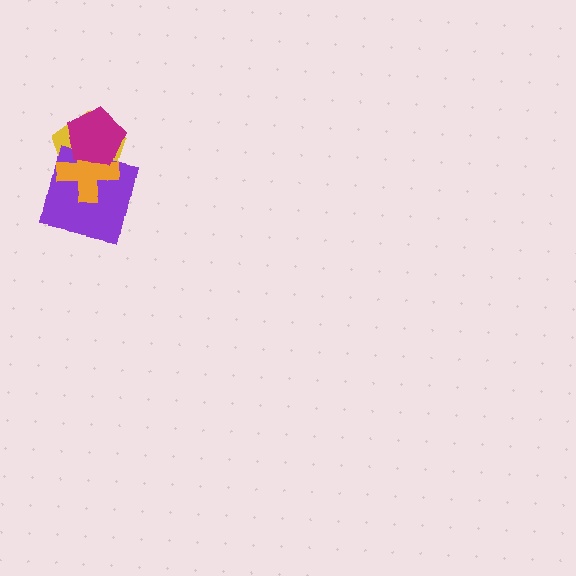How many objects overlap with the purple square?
3 objects overlap with the purple square.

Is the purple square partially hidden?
Yes, it is partially covered by another shape.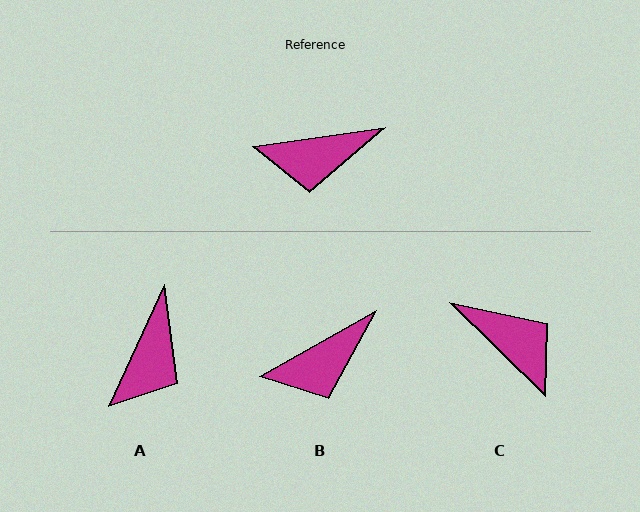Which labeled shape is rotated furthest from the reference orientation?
C, about 128 degrees away.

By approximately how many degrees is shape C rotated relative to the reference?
Approximately 128 degrees counter-clockwise.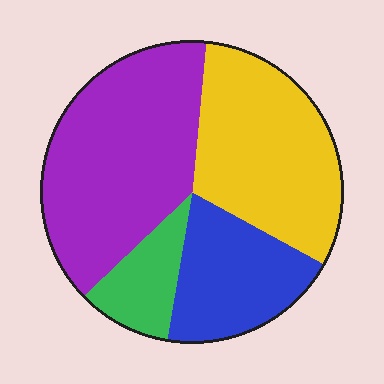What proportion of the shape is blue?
Blue takes up between a sixth and a third of the shape.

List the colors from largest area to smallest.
From largest to smallest: purple, yellow, blue, green.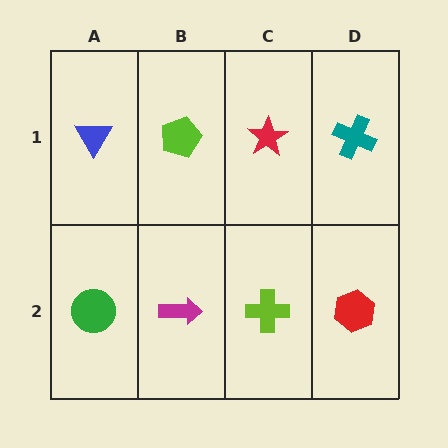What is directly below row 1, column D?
A red hexagon.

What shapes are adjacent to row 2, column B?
A lime pentagon (row 1, column B), a green circle (row 2, column A), a lime cross (row 2, column C).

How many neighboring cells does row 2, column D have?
2.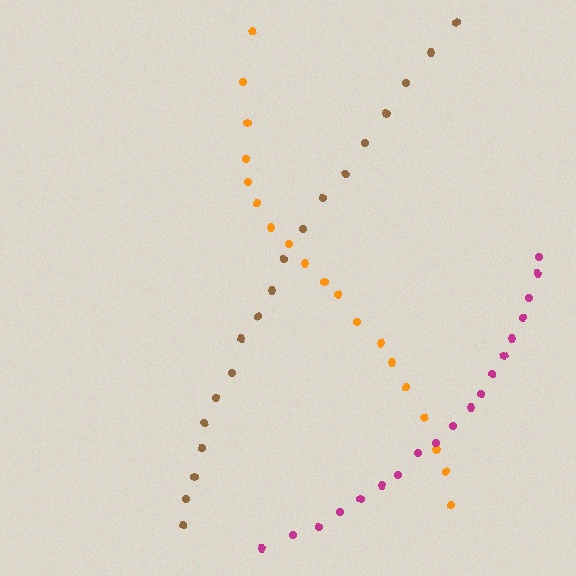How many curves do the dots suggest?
There are 3 distinct paths.